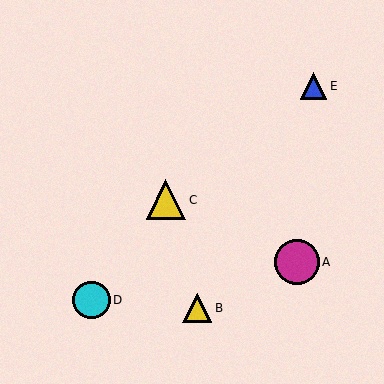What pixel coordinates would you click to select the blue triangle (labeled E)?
Click at (313, 86) to select the blue triangle E.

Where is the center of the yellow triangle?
The center of the yellow triangle is at (197, 308).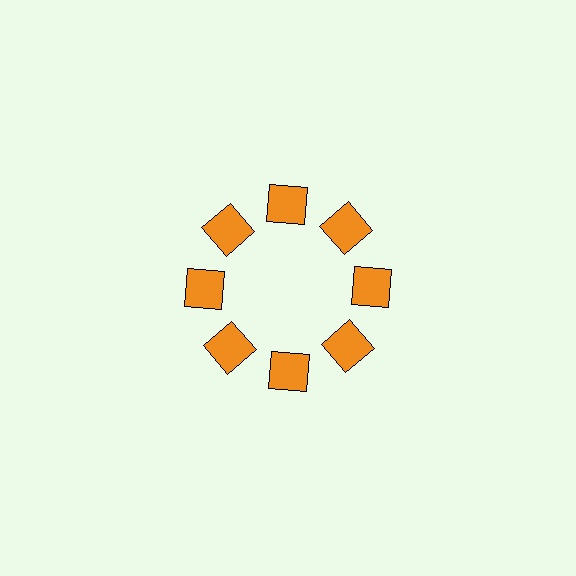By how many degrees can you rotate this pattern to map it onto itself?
The pattern maps onto itself every 45 degrees of rotation.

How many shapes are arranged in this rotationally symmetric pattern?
There are 8 shapes, arranged in 8 groups of 1.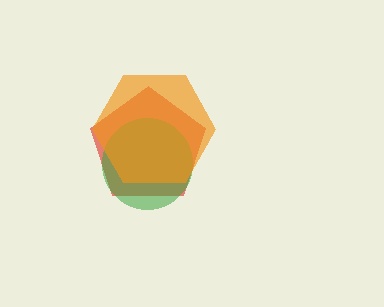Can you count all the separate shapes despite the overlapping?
Yes, there are 3 separate shapes.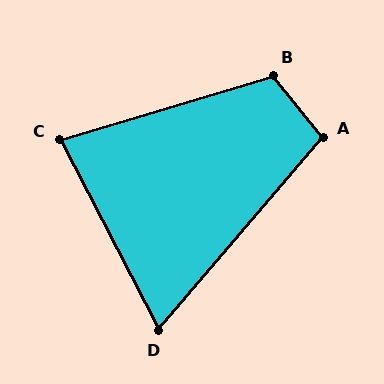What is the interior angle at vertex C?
Approximately 79 degrees (acute).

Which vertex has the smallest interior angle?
D, at approximately 68 degrees.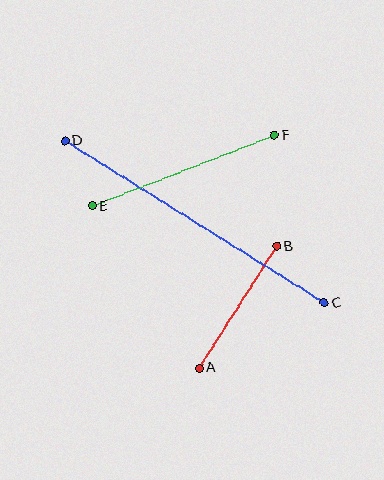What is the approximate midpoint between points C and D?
The midpoint is at approximately (194, 222) pixels.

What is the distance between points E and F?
The distance is approximately 195 pixels.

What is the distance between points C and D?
The distance is approximately 306 pixels.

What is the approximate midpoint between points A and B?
The midpoint is at approximately (238, 307) pixels.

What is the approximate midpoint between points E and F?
The midpoint is at approximately (183, 170) pixels.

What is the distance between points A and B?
The distance is approximately 144 pixels.